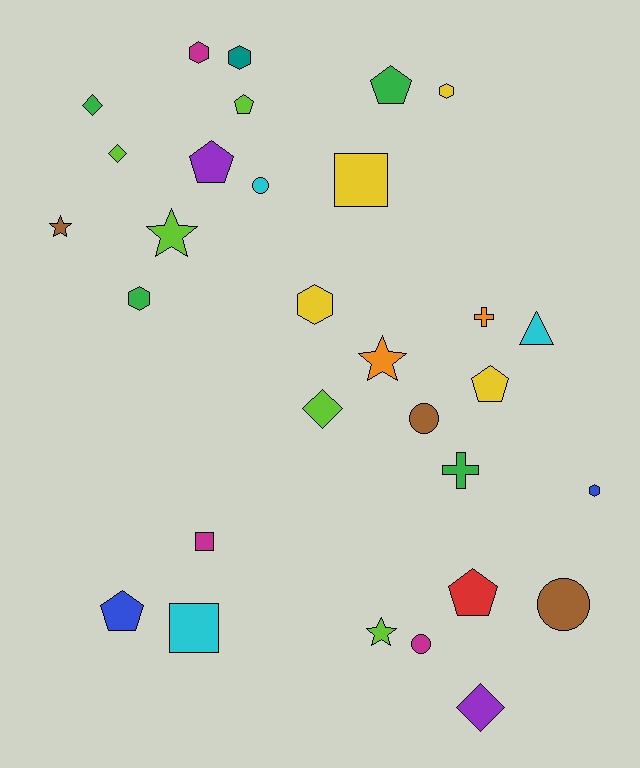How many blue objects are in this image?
There are 2 blue objects.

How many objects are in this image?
There are 30 objects.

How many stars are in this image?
There are 4 stars.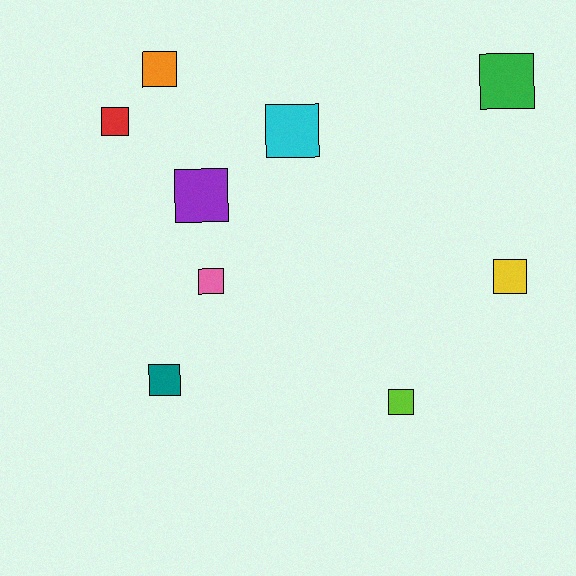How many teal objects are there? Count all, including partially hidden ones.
There is 1 teal object.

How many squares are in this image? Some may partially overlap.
There are 9 squares.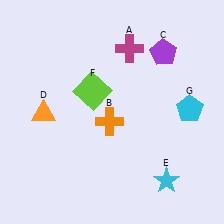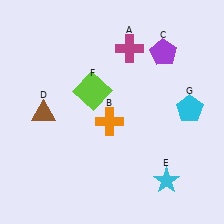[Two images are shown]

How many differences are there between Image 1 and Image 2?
There is 1 difference between the two images.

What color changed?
The triangle (D) changed from orange in Image 1 to brown in Image 2.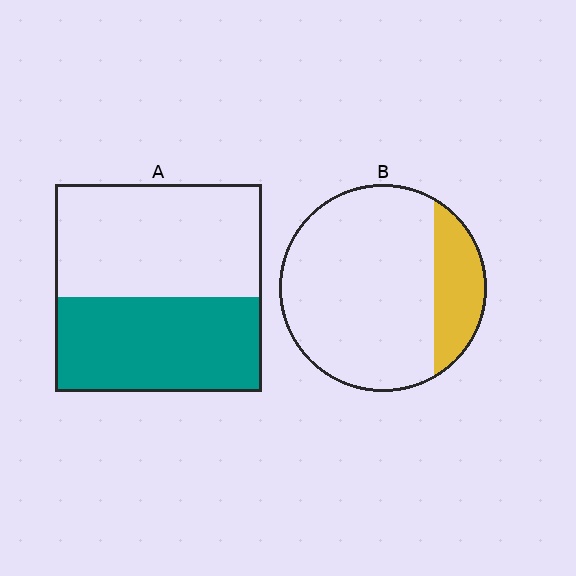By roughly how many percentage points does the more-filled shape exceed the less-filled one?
By roughly 25 percentage points (A over B).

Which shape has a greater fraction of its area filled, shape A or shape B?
Shape A.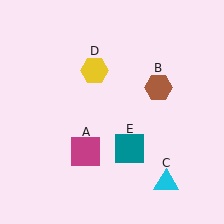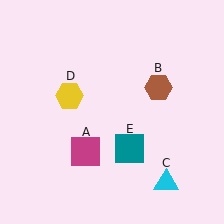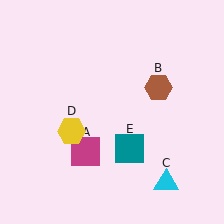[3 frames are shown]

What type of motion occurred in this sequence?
The yellow hexagon (object D) rotated counterclockwise around the center of the scene.